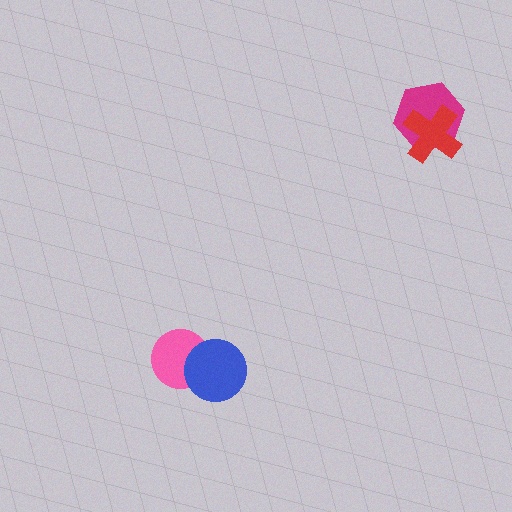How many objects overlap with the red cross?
1 object overlaps with the red cross.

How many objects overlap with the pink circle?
1 object overlaps with the pink circle.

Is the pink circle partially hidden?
Yes, it is partially covered by another shape.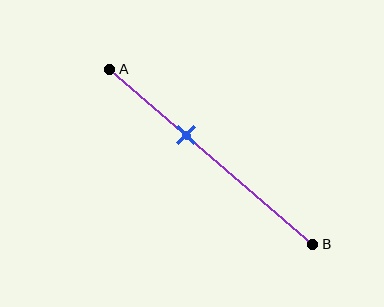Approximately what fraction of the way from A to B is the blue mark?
The blue mark is approximately 40% of the way from A to B.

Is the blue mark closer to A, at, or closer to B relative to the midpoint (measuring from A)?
The blue mark is closer to point A than the midpoint of segment AB.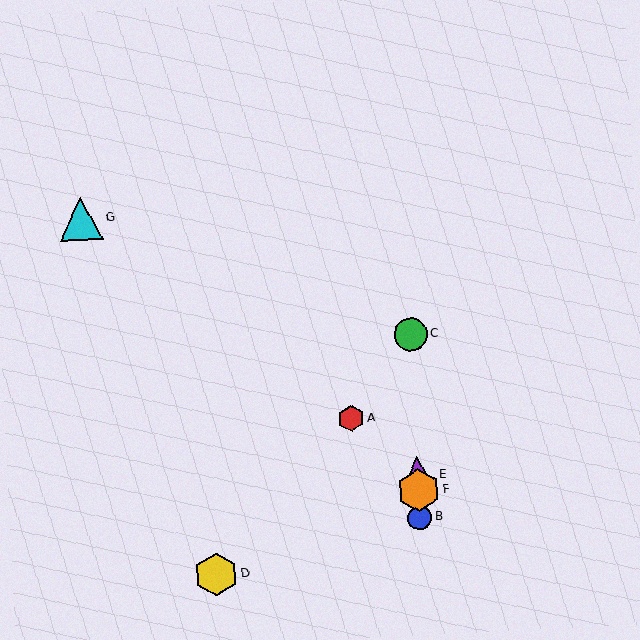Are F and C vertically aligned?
Yes, both are at x≈418.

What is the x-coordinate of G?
Object G is at x≈81.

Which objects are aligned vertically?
Objects B, C, E, F are aligned vertically.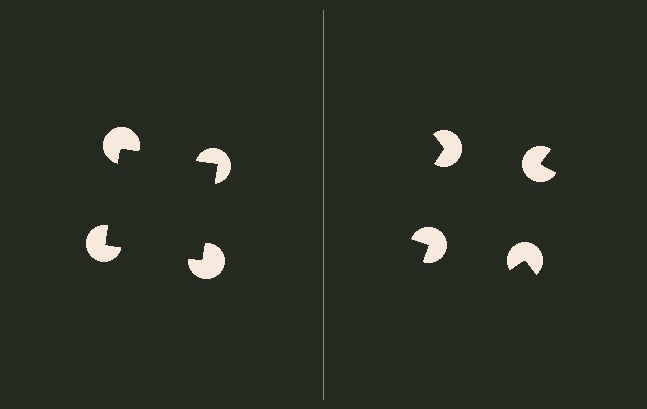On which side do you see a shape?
An illusory square appears on the left side. On the right side the wedge cuts are rotated, so no coherent shape forms.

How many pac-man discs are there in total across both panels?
8 — 4 on each side.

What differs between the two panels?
The pac-man discs are positioned identically on both sides; only the wedge orientations differ. On the left they align to a square; on the right they are misaligned.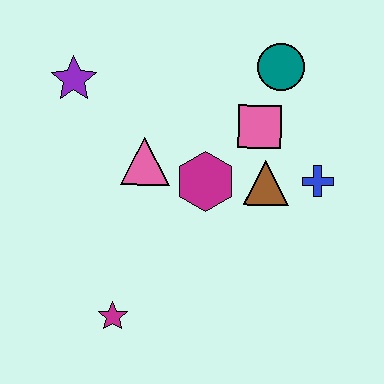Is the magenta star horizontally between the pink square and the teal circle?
No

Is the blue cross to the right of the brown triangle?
Yes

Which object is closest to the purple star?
The pink triangle is closest to the purple star.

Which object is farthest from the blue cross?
The purple star is farthest from the blue cross.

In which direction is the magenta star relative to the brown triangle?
The magenta star is to the left of the brown triangle.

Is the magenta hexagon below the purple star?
Yes